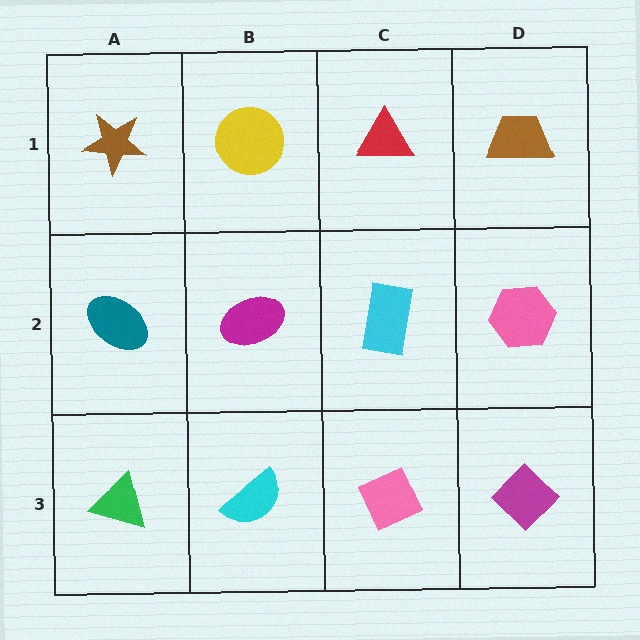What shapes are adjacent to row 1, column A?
A teal ellipse (row 2, column A), a yellow circle (row 1, column B).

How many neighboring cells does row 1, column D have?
2.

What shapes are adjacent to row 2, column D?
A brown trapezoid (row 1, column D), a magenta diamond (row 3, column D), a cyan rectangle (row 2, column C).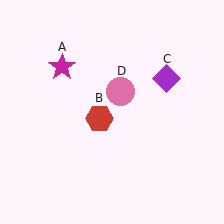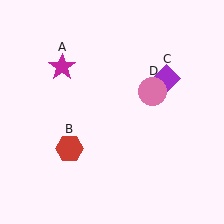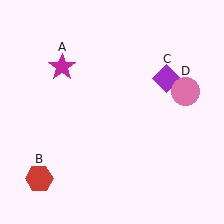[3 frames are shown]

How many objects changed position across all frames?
2 objects changed position: red hexagon (object B), pink circle (object D).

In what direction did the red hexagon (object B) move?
The red hexagon (object B) moved down and to the left.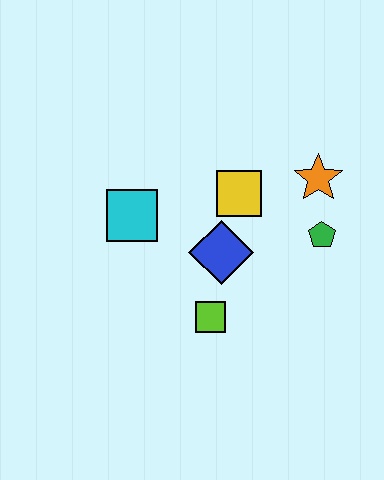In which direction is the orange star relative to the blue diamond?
The orange star is to the right of the blue diamond.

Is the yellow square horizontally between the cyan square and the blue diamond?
No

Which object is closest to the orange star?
The green pentagon is closest to the orange star.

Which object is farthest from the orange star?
The cyan square is farthest from the orange star.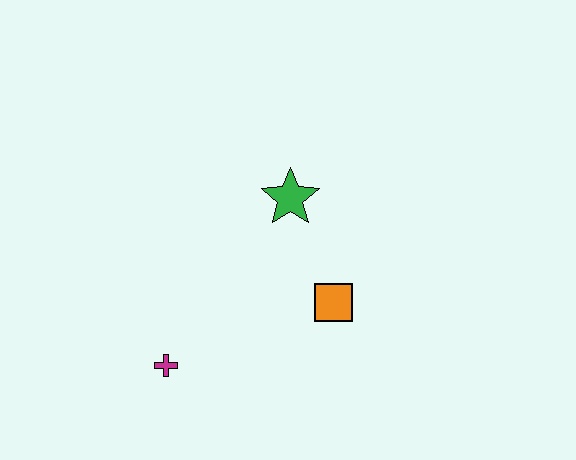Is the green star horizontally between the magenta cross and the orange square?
Yes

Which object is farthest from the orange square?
The magenta cross is farthest from the orange square.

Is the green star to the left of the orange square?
Yes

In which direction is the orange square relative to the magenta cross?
The orange square is to the right of the magenta cross.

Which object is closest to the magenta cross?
The orange square is closest to the magenta cross.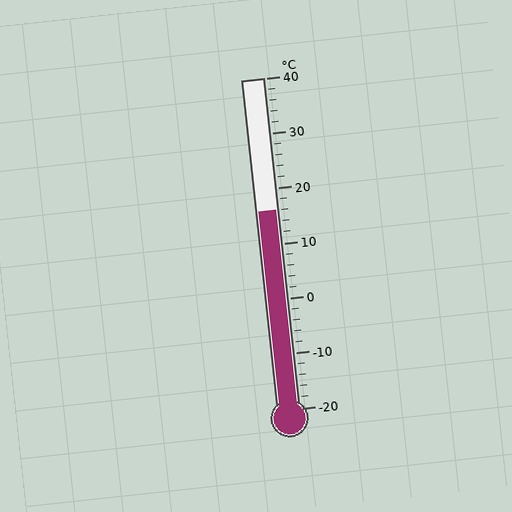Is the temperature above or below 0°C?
The temperature is above 0°C.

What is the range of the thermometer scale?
The thermometer scale ranges from -20°C to 40°C.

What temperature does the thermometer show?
The thermometer shows approximately 16°C.